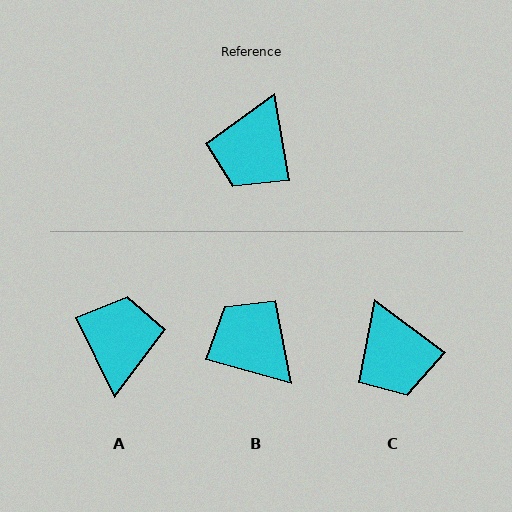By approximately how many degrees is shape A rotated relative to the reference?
Approximately 163 degrees clockwise.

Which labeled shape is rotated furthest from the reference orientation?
A, about 163 degrees away.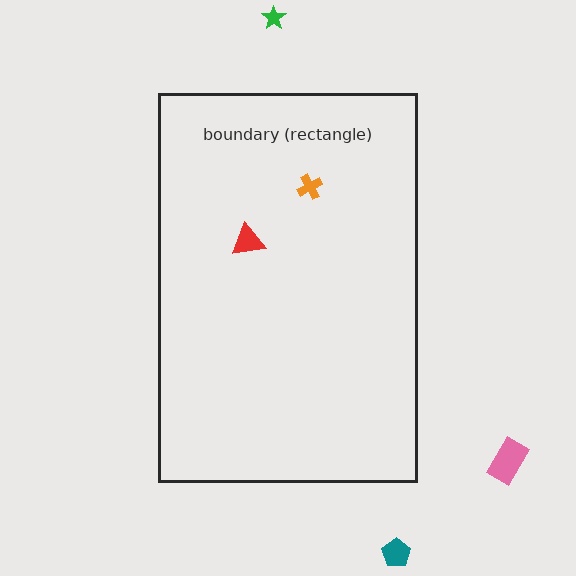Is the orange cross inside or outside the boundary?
Inside.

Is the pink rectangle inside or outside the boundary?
Outside.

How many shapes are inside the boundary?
2 inside, 3 outside.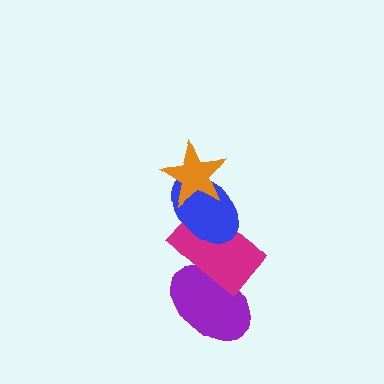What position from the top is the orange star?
The orange star is 1st from the top.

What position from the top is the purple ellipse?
The purple ellipse is 4th from the top.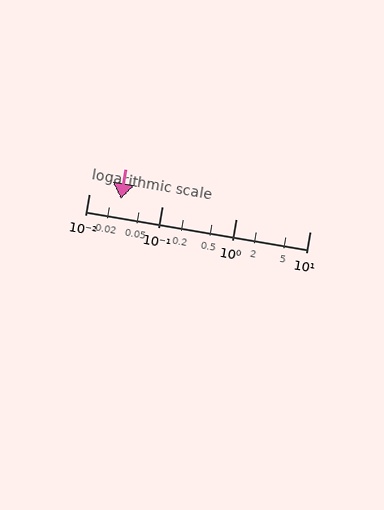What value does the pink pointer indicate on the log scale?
The pointer indicates approximately 0.027.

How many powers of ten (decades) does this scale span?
The scale spans 3 decades, from 0.01 to 10.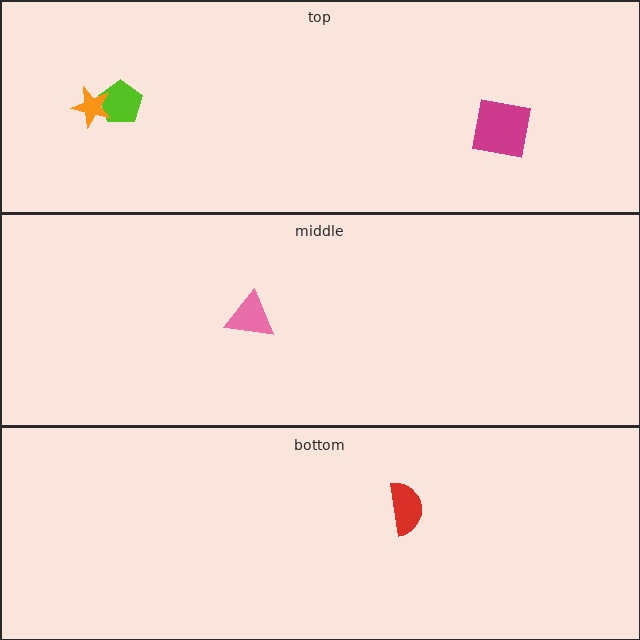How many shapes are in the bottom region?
1.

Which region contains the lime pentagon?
The top region.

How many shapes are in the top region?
3.